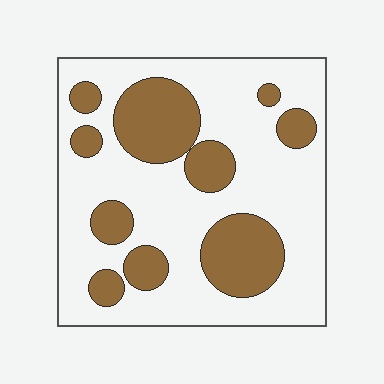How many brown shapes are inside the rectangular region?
10.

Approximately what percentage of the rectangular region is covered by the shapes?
Approximately 30%.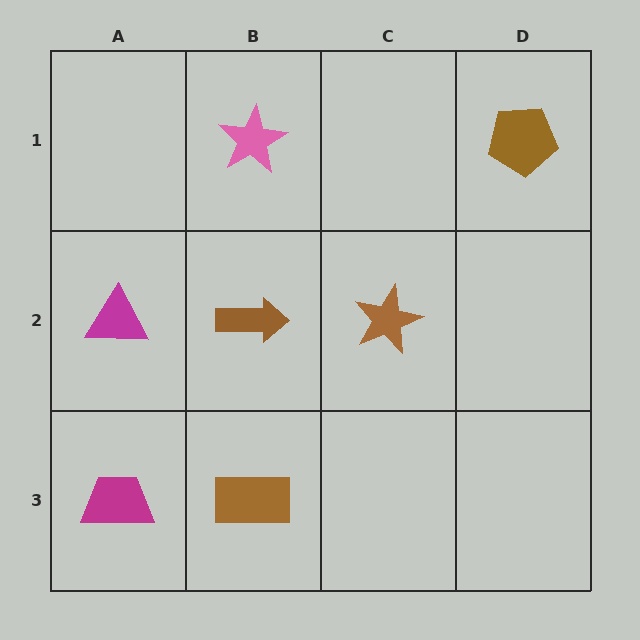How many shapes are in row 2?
3 shapes.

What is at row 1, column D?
A brown pentagon.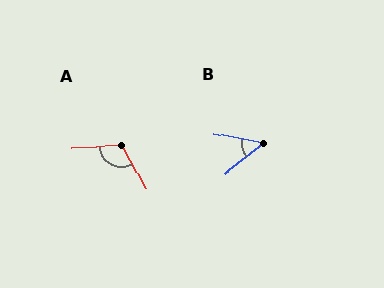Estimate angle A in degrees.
Approximately 116 degrees.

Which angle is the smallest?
B, at approximately 49 degrees.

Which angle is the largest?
A, at approximately 116 degrees.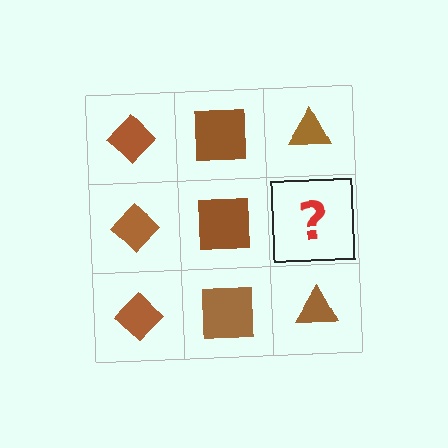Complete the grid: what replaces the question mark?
The question mark should be replaced with a brown triangle.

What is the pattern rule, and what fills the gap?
The rule is that each column has a consistent shape. The gap should be filled with a brown triangle.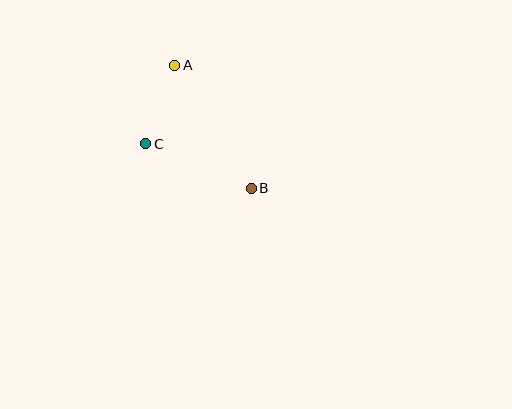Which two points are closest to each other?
Points A and C are closest to each other.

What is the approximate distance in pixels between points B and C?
The distance between B and C is approximately 115 pixels.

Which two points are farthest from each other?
Points A and B are farthest from each other.